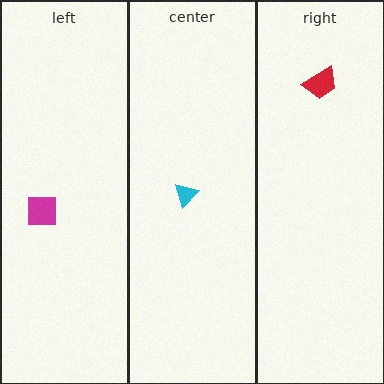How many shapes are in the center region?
1.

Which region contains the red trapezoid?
The right region.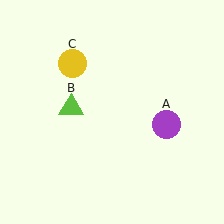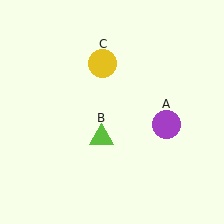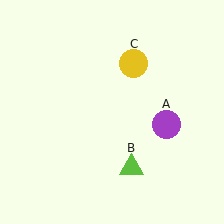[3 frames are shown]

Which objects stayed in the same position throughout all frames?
Purple circle (object A) remained stationary.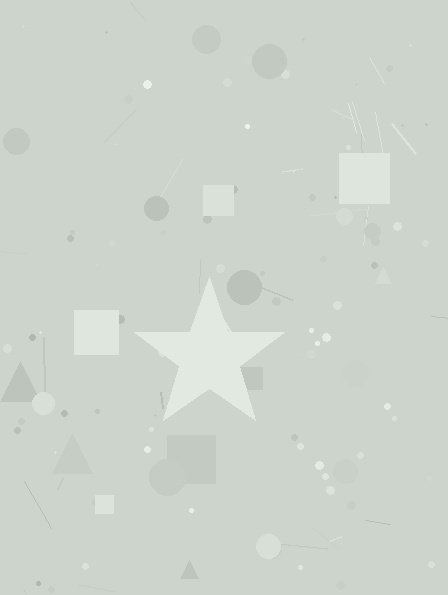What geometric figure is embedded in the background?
A star is embedded in the background.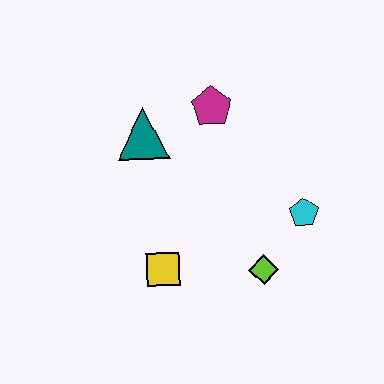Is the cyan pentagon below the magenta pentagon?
Yes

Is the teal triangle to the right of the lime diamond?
No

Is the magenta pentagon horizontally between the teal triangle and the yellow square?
No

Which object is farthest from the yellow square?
The magenta pentagon is farthest from the yellow square.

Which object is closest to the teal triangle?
The magenta pentagon is closest to the teal triangle.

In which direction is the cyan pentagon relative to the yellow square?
The cyan pentagon is to the right of the yellow square.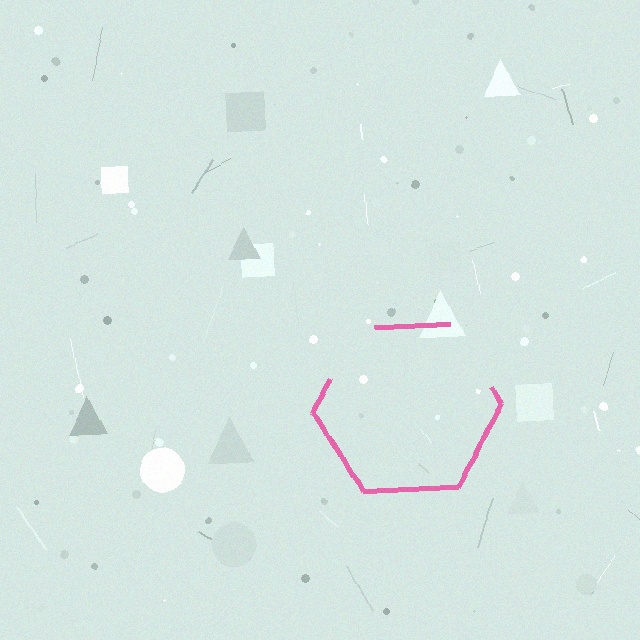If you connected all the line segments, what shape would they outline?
They would outline a hexagon.